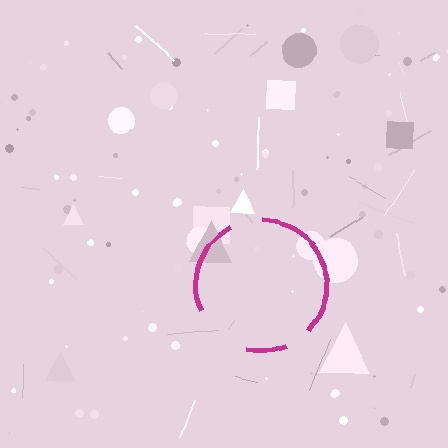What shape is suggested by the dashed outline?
The dashed outline suggests a circle.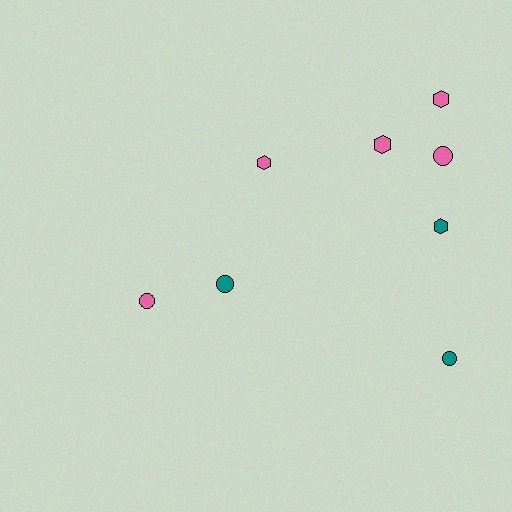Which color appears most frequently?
Pink, with 5 objects.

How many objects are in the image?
There are 8 objects.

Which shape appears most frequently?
Hexagon, with 4 objects.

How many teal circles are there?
There are 2 teal circles.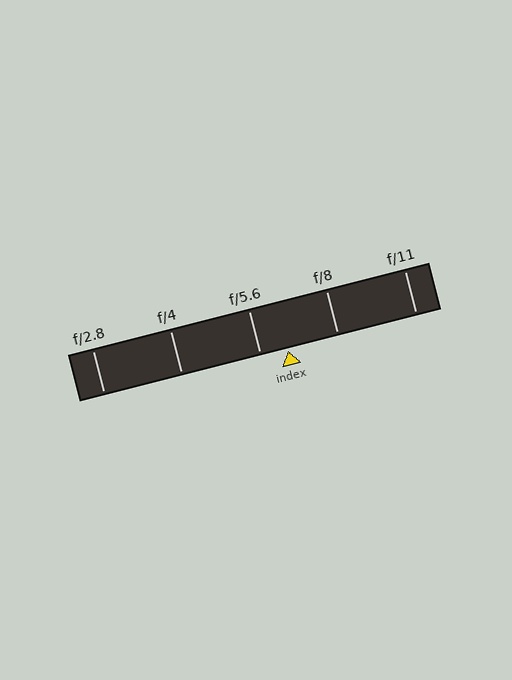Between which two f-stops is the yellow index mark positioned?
The index mark is between f/5.6 and f/8.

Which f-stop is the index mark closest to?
The index mark is closest to f/5.6.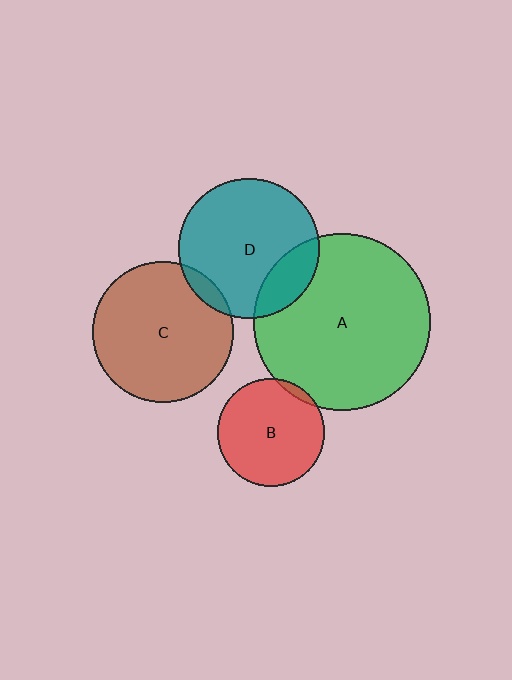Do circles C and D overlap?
Yes.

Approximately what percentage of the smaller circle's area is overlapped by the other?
Approximately 5%.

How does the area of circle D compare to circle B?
Approximately 1.7 times.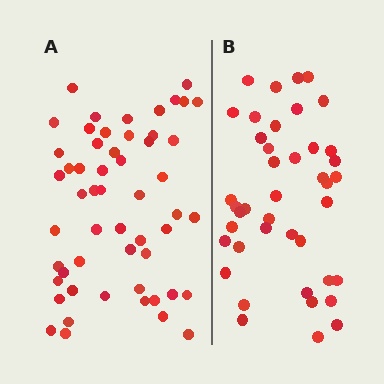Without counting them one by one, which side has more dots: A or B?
Region A (the left region) has more dots.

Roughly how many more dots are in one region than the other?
Region A has roughly 12 or so more dots than region B.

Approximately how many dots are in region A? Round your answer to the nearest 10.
About 50 dots. (The exact count is 54, which rounds to 50.)